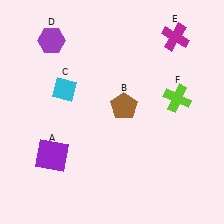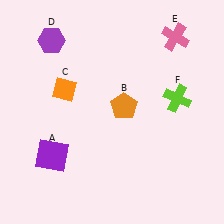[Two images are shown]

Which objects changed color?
B changed from brown to orange. C changed from cyan to orange. E changed from magenta to pink.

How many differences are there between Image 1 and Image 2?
There are 3 differences between the two images.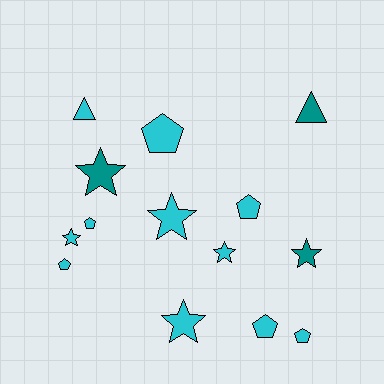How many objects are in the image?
There are 14 objects.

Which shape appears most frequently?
Star, with 6 objects.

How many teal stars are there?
There are 2 teal stars.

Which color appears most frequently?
Cyan, with 11 objects.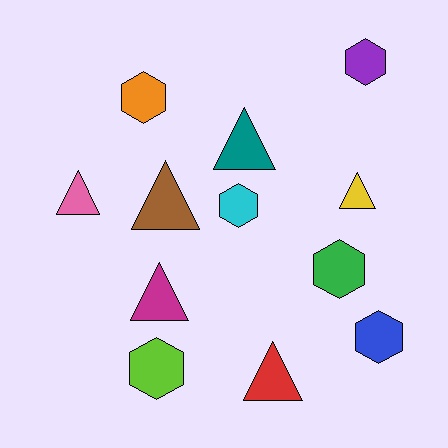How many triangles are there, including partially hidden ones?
There are 6 triangles.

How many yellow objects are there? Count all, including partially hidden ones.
There is 1 yellow object.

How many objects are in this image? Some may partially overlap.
There are 12 objects.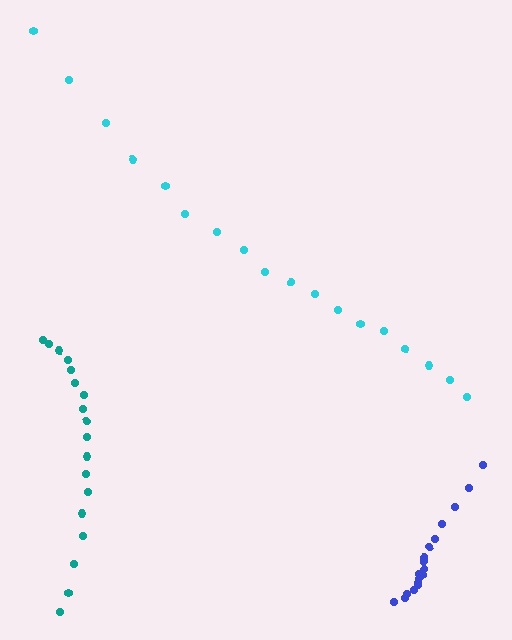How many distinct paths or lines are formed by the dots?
There are 3 distinct paths.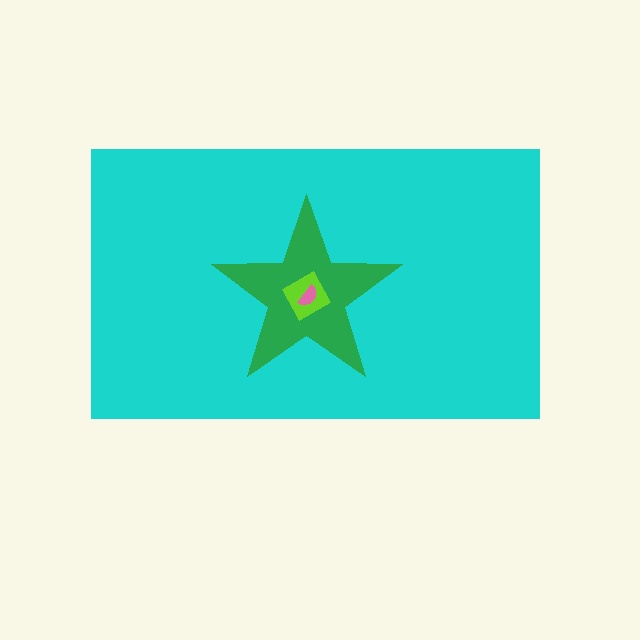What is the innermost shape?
The pink semicircle.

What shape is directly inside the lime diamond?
The pink semicircle.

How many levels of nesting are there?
4.